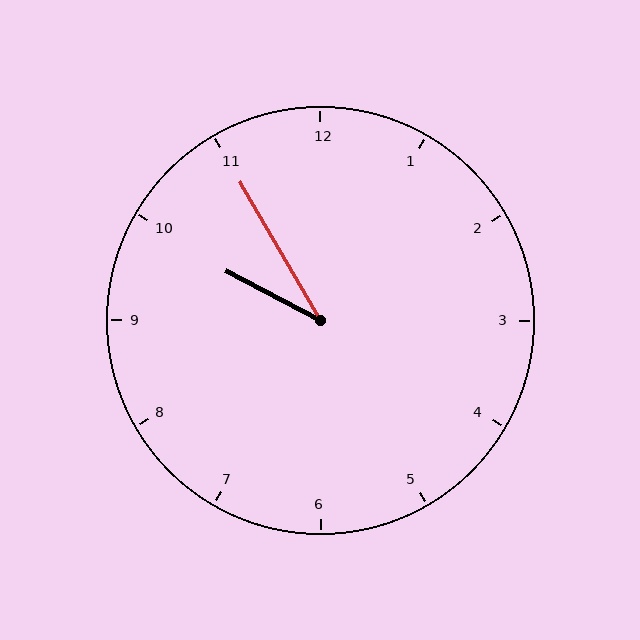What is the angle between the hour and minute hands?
Approximately 32 degrees.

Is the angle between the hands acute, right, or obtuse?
It is acute.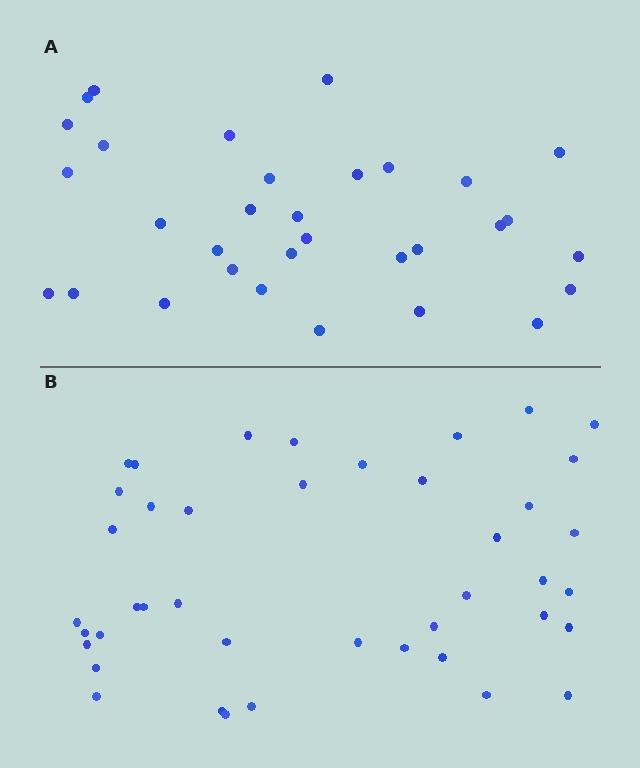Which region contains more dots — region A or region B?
Region B (the bottom region) has more dots.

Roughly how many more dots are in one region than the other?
Region B has roughly 10 or so more dots than region A.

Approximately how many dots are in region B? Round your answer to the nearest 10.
About 40 dots. (The exact count is 42, which rounds to 40.)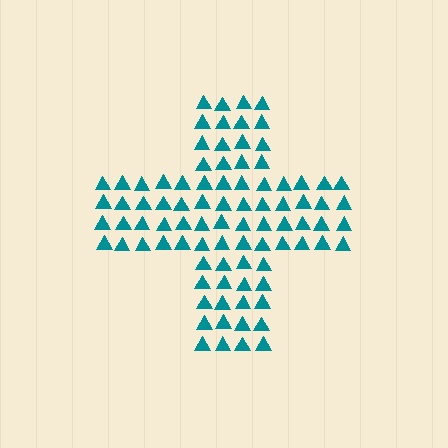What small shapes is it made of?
It is made of small triangles.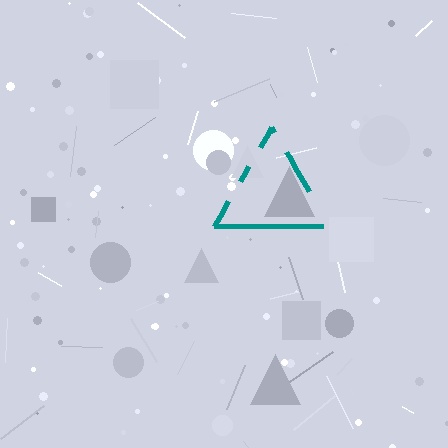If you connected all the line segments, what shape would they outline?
They would outline a triangle.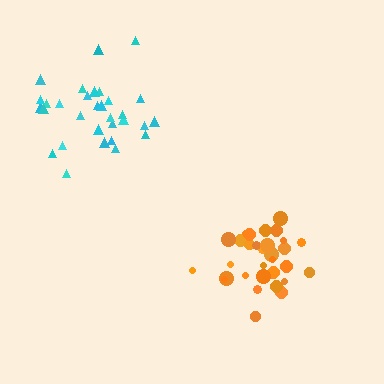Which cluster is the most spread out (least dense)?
Cyan.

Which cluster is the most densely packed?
Orange.